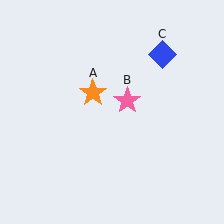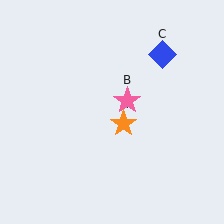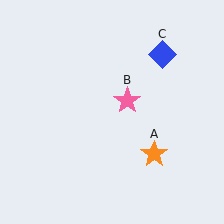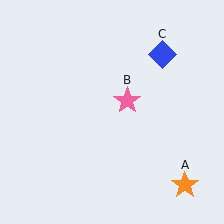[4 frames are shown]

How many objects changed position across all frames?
1 object changed position: orange star (object A).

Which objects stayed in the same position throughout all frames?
Pink star (object B) and blue diamond (object C) remained stationary.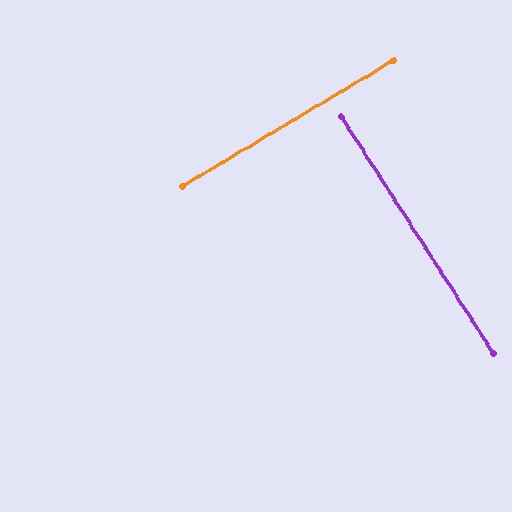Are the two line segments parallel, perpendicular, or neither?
Perpendicular — they meet at approximately 88°.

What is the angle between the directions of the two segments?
Approximately 88 degrees.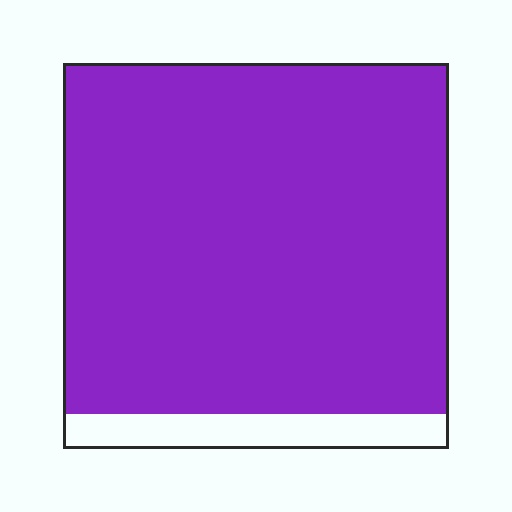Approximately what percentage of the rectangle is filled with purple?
Approximately 90%.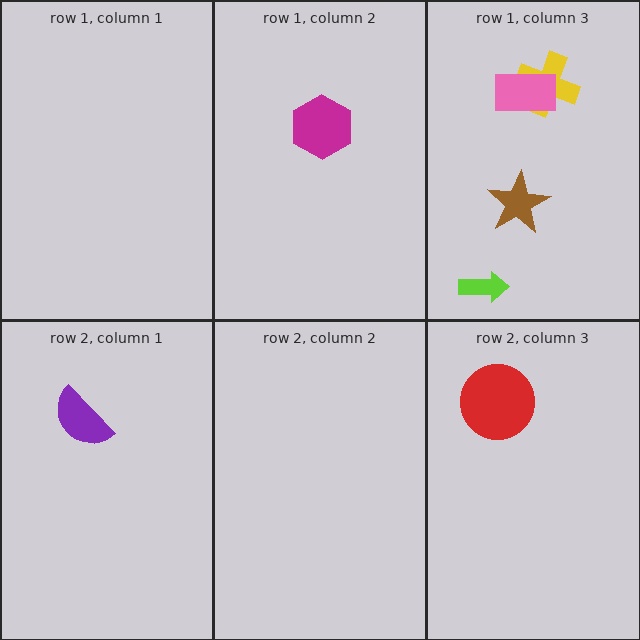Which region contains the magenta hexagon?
The row 1, column 2 region.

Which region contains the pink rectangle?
The row 1, column 3 region.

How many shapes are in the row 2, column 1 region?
1.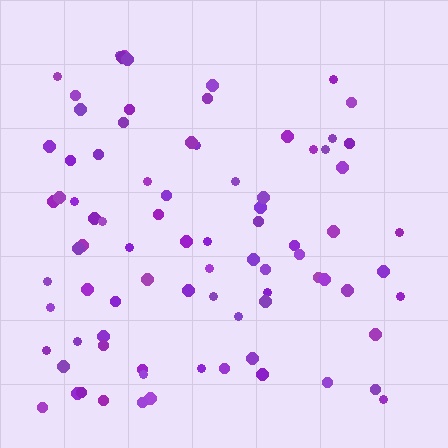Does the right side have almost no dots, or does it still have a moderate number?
Still a moderate number, just noticeably fewer than the left.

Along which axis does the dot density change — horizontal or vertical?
Horizontal.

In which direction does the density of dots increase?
From right to left, with the left side densest.